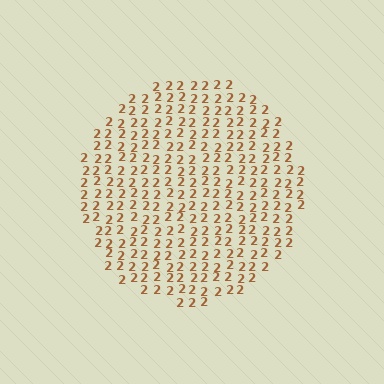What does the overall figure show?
The overall figure shows a circle.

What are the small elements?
The small elements are digit 2's.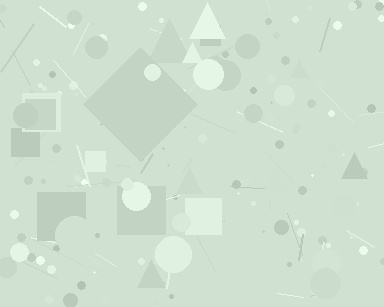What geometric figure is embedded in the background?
A diamond is embedded in the background.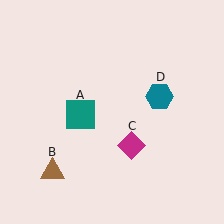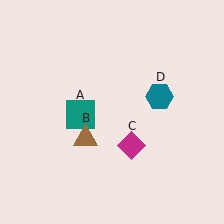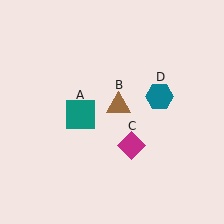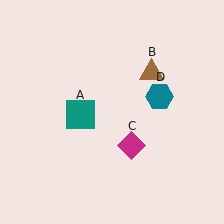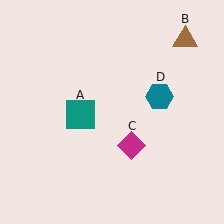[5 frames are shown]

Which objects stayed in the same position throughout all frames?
Teal square (object A) and magenta diamond (object C) and teal hexagon (object D) remained stationary.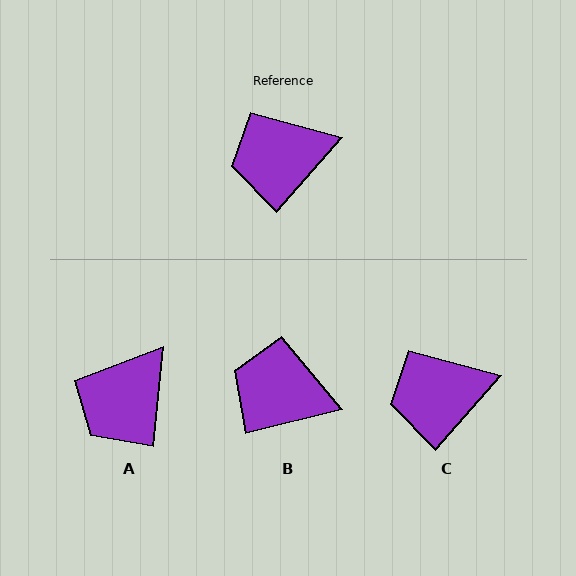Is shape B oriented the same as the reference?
No, it is off by about 35 degrees.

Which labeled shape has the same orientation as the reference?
C.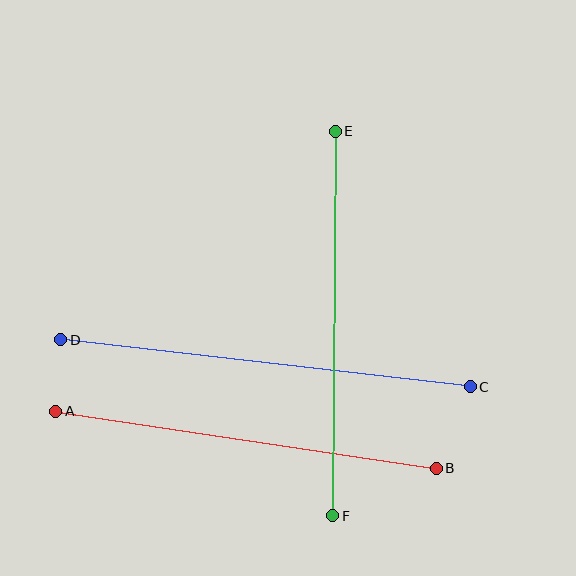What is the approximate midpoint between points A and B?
The midpoint is at approximately (246, 440) pixels.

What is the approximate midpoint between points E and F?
The midpoint is at approximately (334, 324) pixels.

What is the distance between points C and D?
The distance is approximately 412 pixels.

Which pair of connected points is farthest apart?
Points C and D are farthest apart.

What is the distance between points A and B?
The distance is approximately 385 pixels.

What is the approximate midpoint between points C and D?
The midpoint is at approximately (265, 363) pixels.